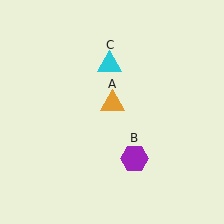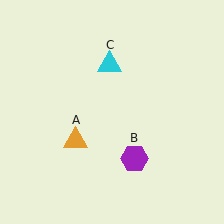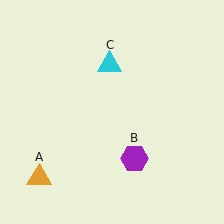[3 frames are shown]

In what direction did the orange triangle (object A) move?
The orange triangle (object A) moved down and to the left.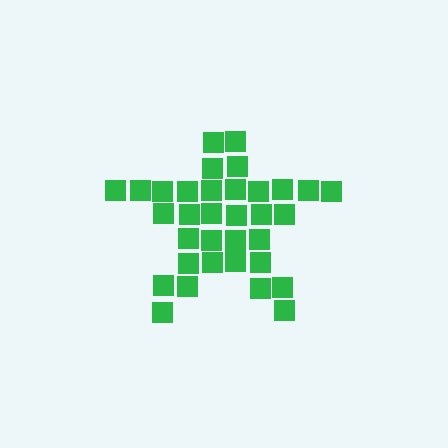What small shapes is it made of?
It is made of small squares.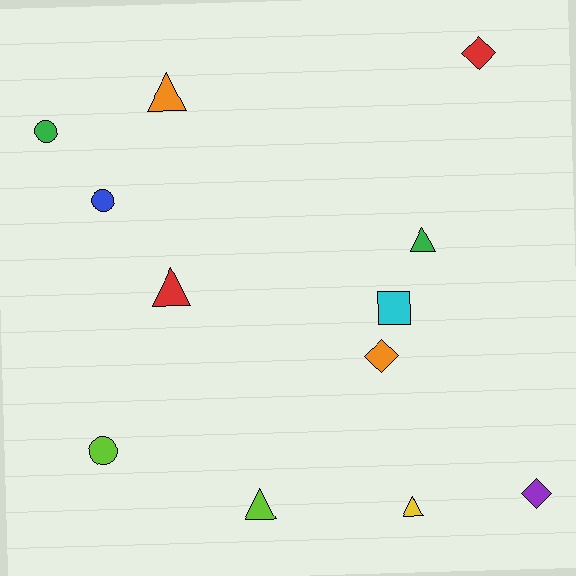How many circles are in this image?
There are 3 circles.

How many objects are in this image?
There are 12 objects.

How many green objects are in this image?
There are 2 green objects.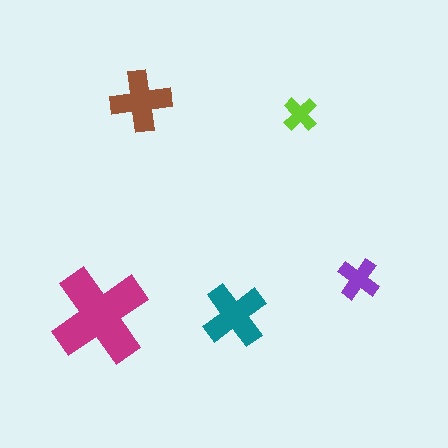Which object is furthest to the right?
The purple cross is rightmost.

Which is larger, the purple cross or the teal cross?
The teal one.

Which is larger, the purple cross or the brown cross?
The brown one.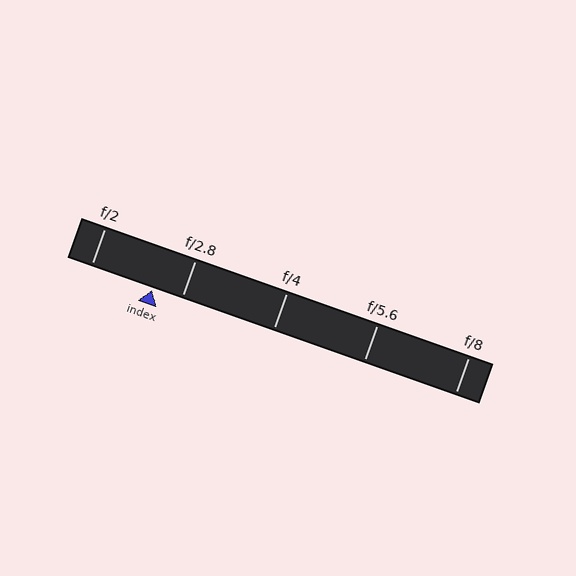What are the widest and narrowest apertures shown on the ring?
The widest aperture shown is f/2 and the narrowest is f/8.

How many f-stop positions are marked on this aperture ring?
There are 5 f-stop positions marked.